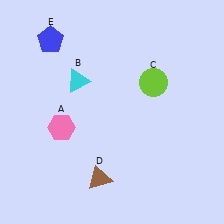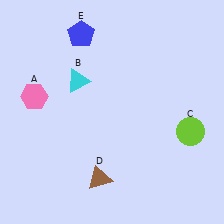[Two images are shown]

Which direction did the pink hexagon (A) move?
The pink hexagon (A) moved up.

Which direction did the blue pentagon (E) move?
The blue pentagon (E) moved right.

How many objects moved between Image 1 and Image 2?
3 objects moved between the two images.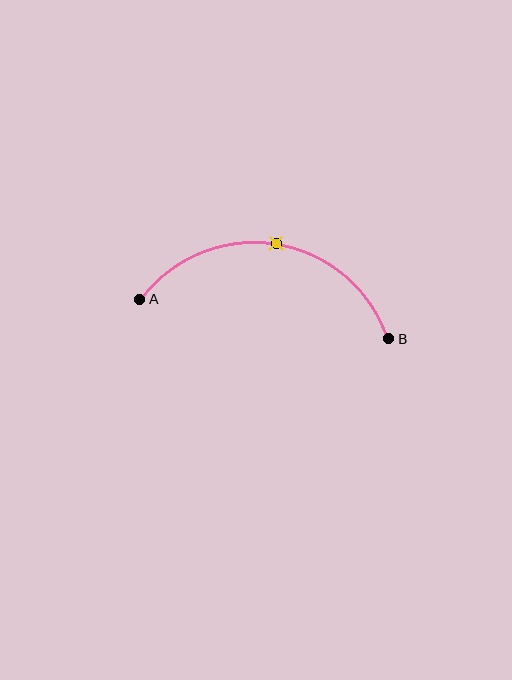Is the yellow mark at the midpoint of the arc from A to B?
Yes. The yellow mark lies on the arc at equal arc-length from both A and B — it is the arc midpoint.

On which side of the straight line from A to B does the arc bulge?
The arc bulges above the straight line connecting A and B.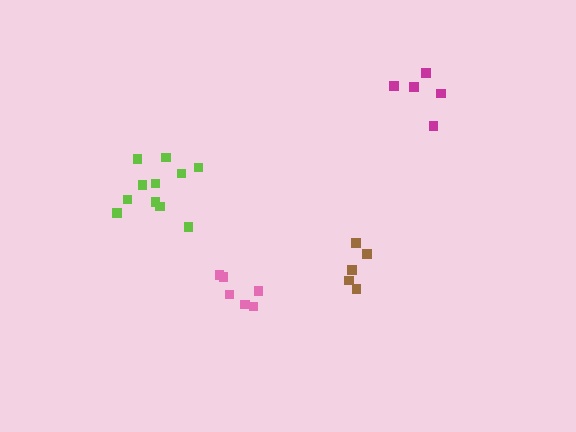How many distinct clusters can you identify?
There are 4 distinct clusters.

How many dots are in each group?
Group 1: 5 dots, Group 2: 5 dots, Group 3: 6 dots, Group 4: 11 dots (27 total).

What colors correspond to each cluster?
The clusters are colored: brown, magenta, pink, lime.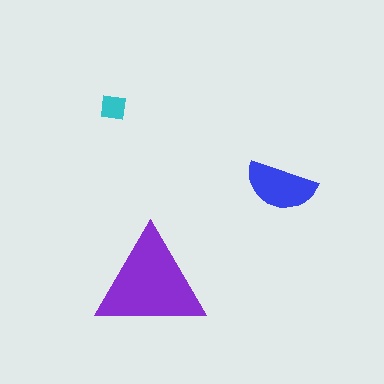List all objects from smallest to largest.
The cyan square, the blue semicircle, the purple triangle.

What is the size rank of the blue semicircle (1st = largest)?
2nd.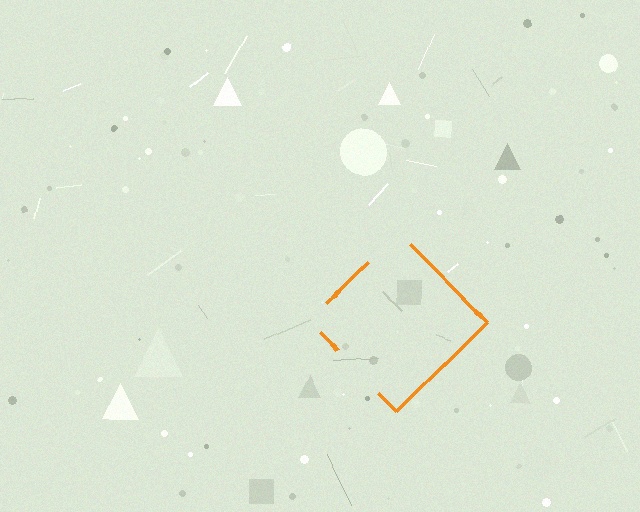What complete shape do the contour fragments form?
The contour fragments form a diamond.